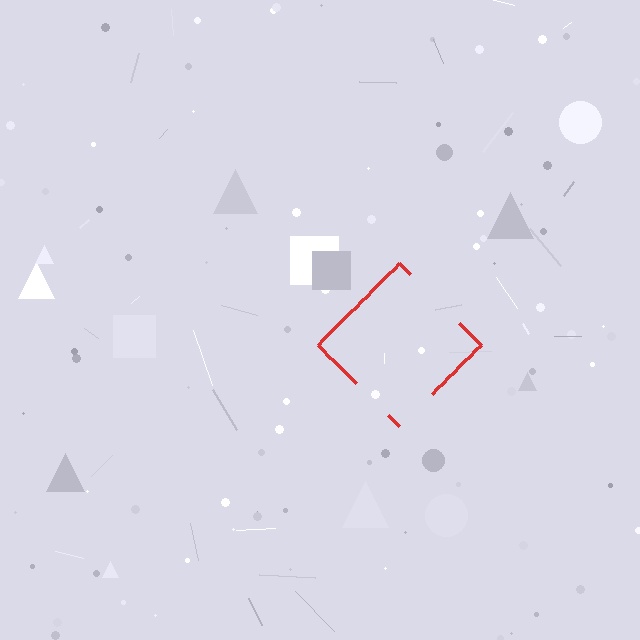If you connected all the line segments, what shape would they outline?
They would outline a diamond.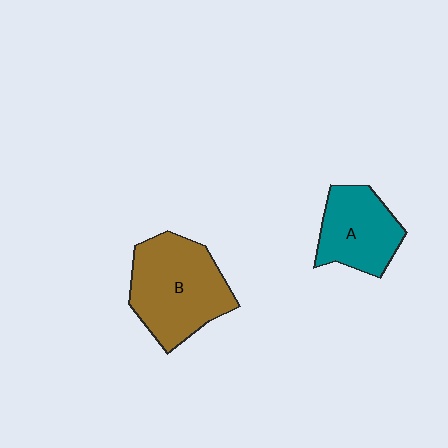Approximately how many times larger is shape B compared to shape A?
Approximately 1.5 times.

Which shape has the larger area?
Shape B (brown).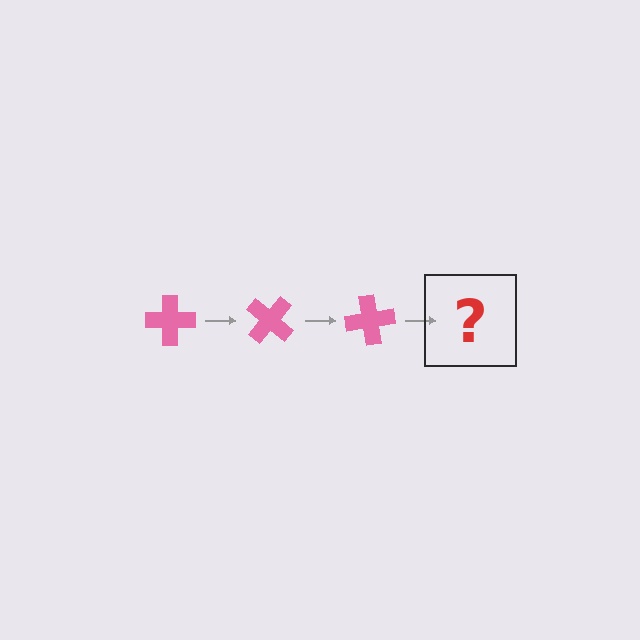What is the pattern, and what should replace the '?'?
The pattern is that the cross rotates 40 degrees each step. The '?' should be a pink cross rotated 120 degrees.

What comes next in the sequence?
The next element should be a pink cross rotated 120 degrees.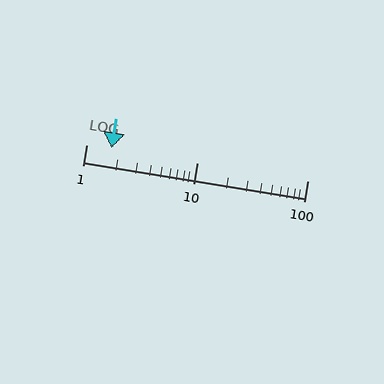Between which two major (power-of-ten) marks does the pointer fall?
The pointer is between 1 and 10.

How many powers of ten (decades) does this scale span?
The scale spans 2 decades, from 1 to 100.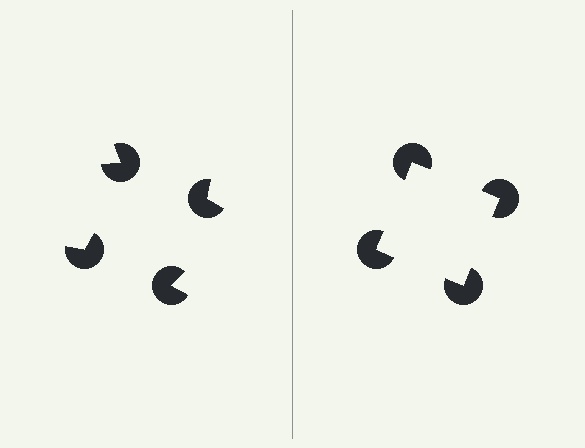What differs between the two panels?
The pac-man discs are positioned identically on both sides; only the wedge orientations differ. On the right they align to a square; on the left they are misaligned.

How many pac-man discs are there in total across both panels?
8 — 4 on each side.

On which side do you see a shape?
An illusory square appears on the right side. On the left side the wedge cuts are rotated, so no coherent shape forms.